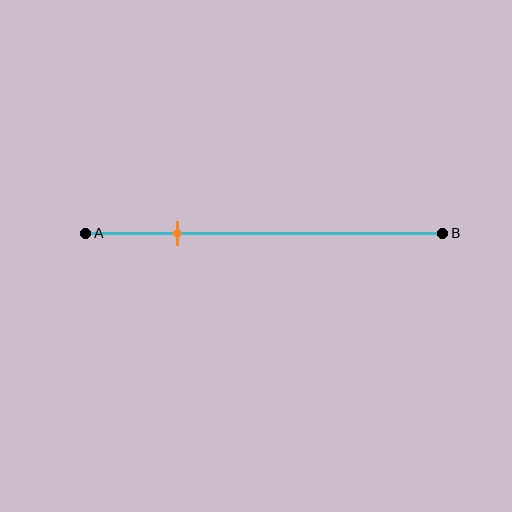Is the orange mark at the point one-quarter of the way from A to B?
Yes, the mark is approximately at the one-quarter point.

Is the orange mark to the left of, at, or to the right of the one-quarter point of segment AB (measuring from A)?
The orange mark is approximately at the one-quarter point of segment AB.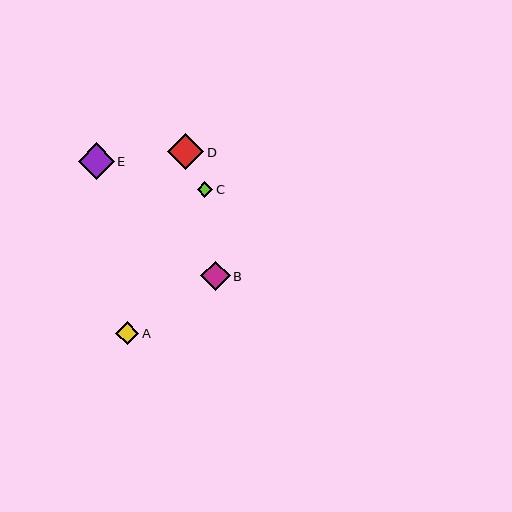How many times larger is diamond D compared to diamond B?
Diamond D is approximately 1.2 times the size of diamond B.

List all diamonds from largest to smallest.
From largest to smallest: E, D, B, A, C.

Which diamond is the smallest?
Diamond C is the smallest with a size of approximately 15 pixels.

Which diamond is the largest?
Diamond E is the largest with a size of approximately 36 pixels.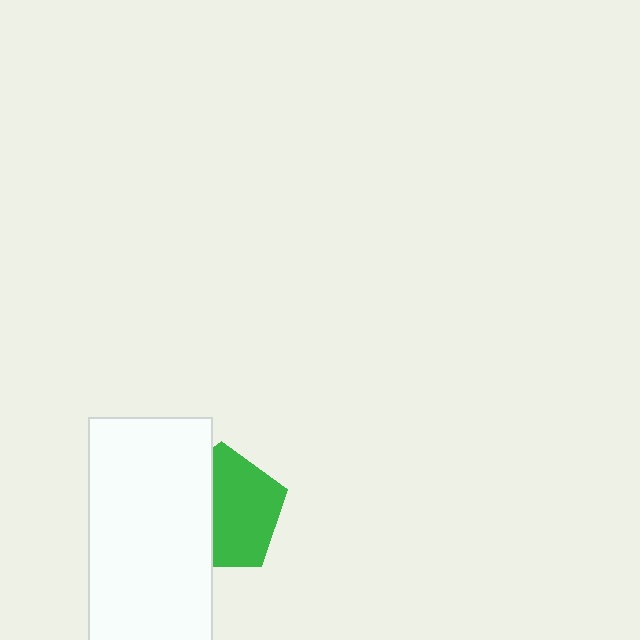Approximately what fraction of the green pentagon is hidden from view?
Roughly 42% of the green pentagon is hidden behind the white rectangle.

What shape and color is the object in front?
The object in front is a white rectangle.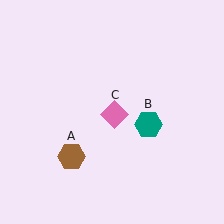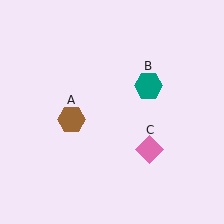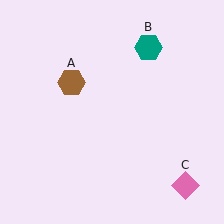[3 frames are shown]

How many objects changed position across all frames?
3 objects changed position: brown hexagon (object A), teal hexagon (object B), pink diamond (object C).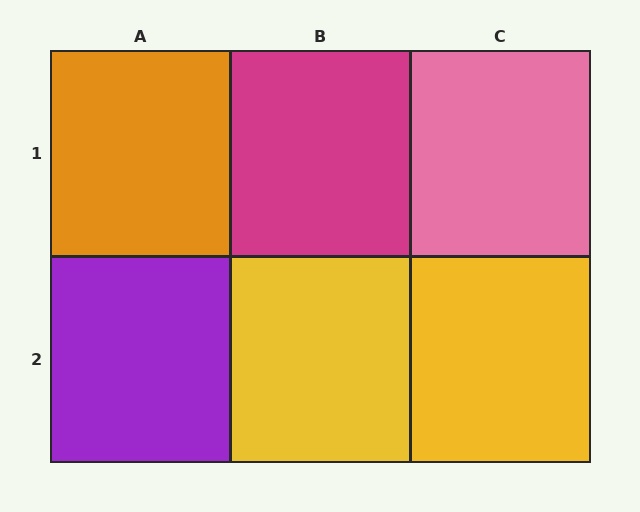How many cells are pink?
1 cell is pink.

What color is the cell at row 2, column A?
Purple.